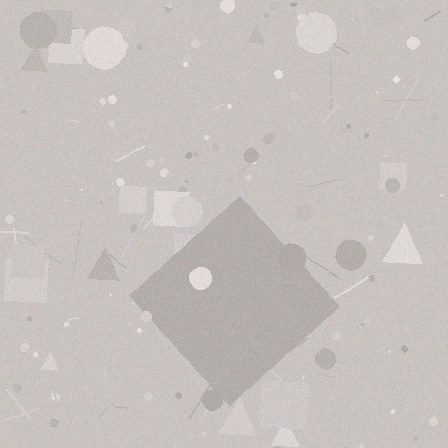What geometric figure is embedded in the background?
A diamond is embedded in the background.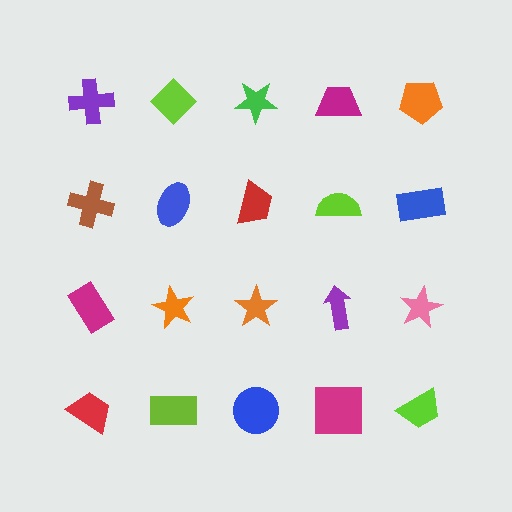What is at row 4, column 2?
A lime rectangle.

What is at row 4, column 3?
A blue circle.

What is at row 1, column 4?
A magenta trapezoid.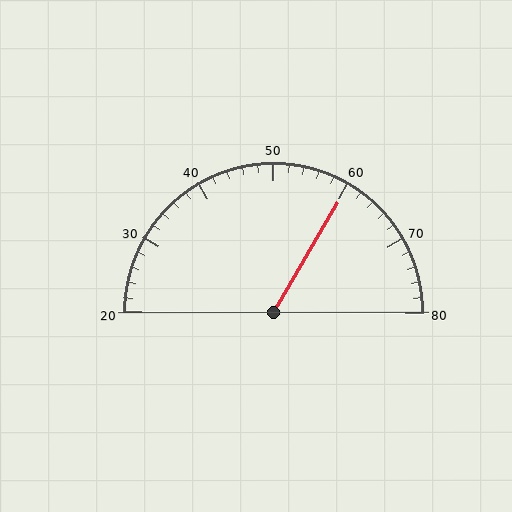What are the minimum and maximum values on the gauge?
The gauge ranges from 20 to 80.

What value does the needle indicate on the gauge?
The needle indicates approximately 60.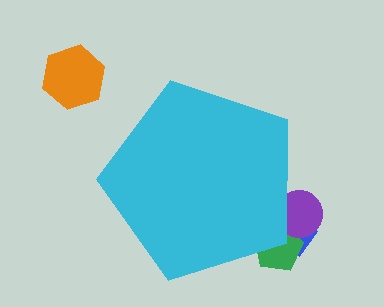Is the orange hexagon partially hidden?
No, the orange hexagon is fully visible.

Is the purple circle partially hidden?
Yes, the purple circle is partially hidden behind the cyan pentagon.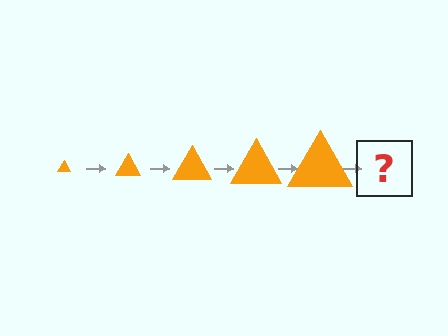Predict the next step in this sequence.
The next step is an orange triangle, larger than the previous one.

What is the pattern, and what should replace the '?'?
The pattern is that the triangle gets progressively larger each step. The '?' should be an orange triangle, larger than the previous one.